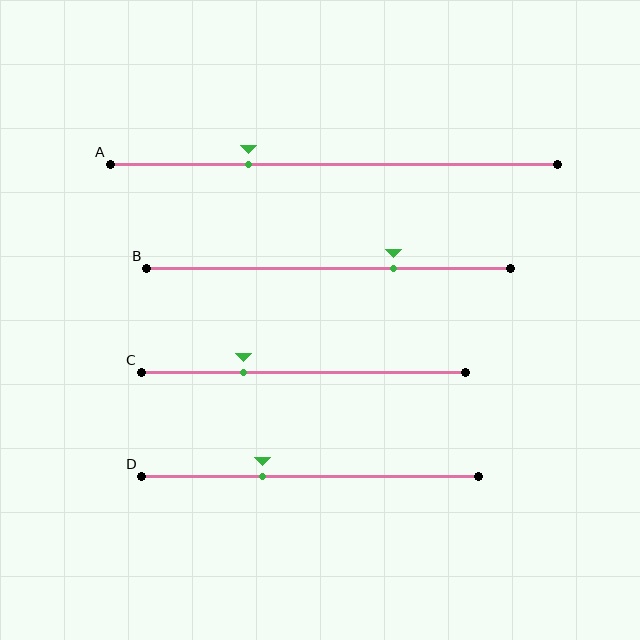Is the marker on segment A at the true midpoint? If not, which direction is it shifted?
No, the marker on segment A is shifted to the left by about 19% of the segment length.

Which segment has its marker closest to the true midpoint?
Segment D has its marker closest to the true midpoint.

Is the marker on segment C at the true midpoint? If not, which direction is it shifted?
No, the marker on segment C is shifted to the left by about 18% of the segment length.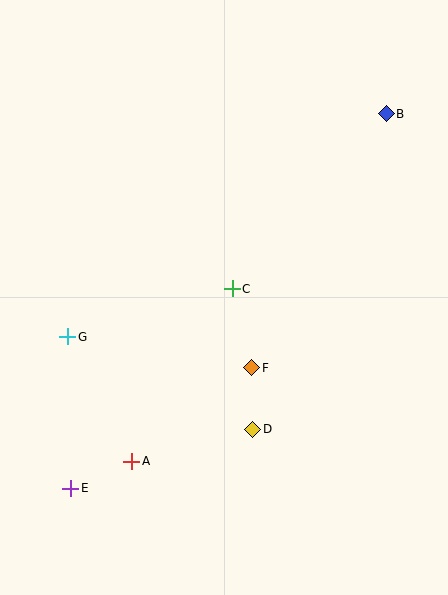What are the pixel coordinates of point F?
Point F is at (252, 368).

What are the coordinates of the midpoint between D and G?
The midpoint between D and G is at (160, 383).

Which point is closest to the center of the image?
Point C at (232, 289) is closest to the center.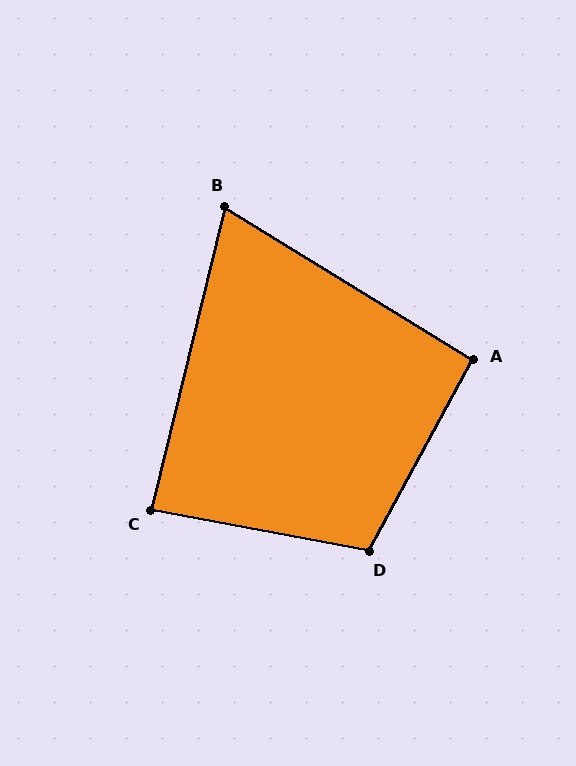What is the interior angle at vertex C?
Approximately 87 degrees (approximately right).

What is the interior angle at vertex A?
Approximately 93 degrees (approximately right).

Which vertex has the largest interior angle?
D, at approximately 108 degrees.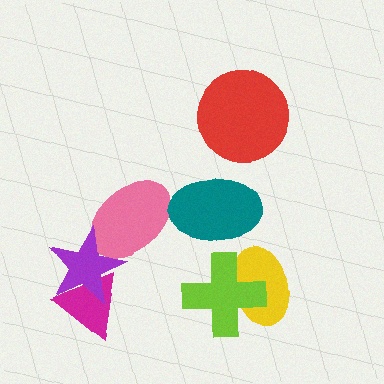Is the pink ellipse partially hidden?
Yes, it is partially covered by another shape.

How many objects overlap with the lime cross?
1 object overlaps with the lime cross.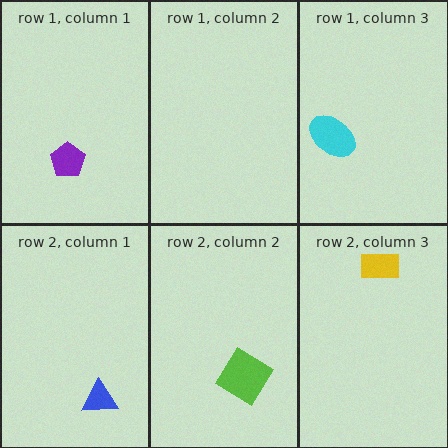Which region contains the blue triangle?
The row 2, column 1 region.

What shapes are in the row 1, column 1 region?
The purple pentagon.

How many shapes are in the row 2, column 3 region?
1.